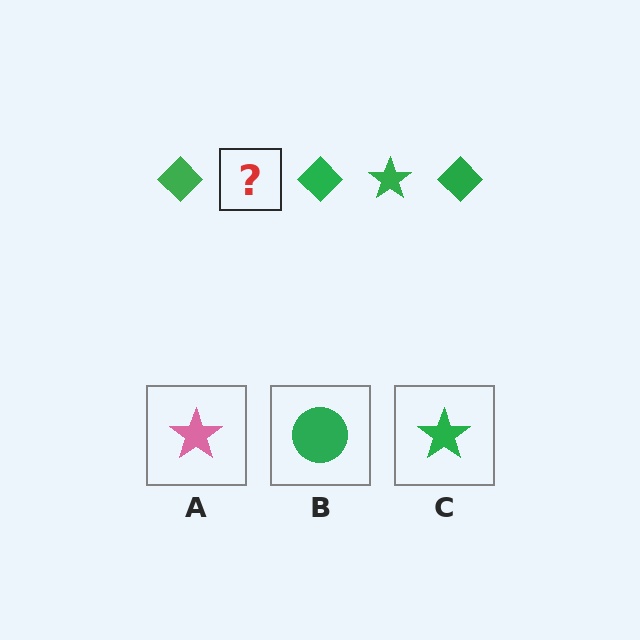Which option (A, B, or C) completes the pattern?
C.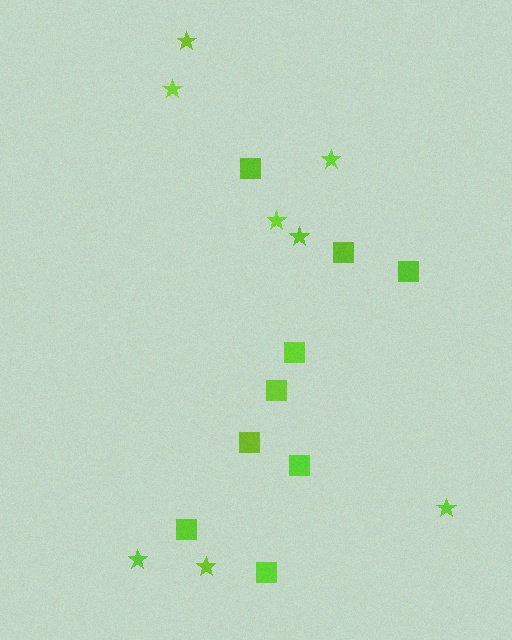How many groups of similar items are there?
There are 2 groups: one group of squares (9) and one group of stars (8).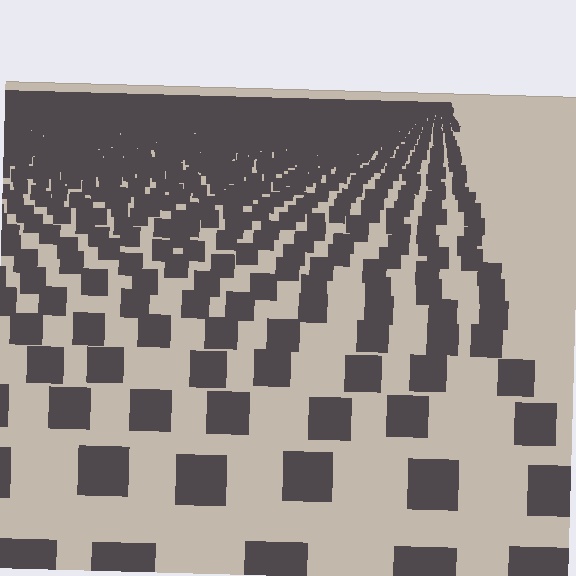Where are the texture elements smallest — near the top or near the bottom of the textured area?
Near the top.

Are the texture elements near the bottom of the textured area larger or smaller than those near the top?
Larger. Near the bottom, elements are closer to the viewer and appear at a bigger on-screen size.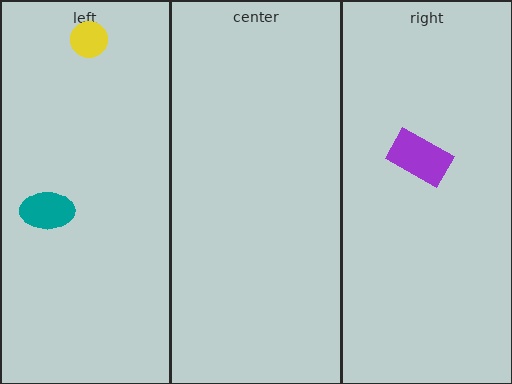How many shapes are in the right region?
1.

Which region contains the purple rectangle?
The right region.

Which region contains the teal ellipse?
The left region.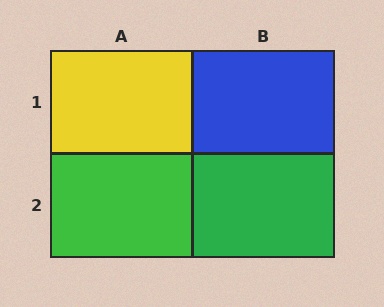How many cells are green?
2 cells are green.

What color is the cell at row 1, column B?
Blue.